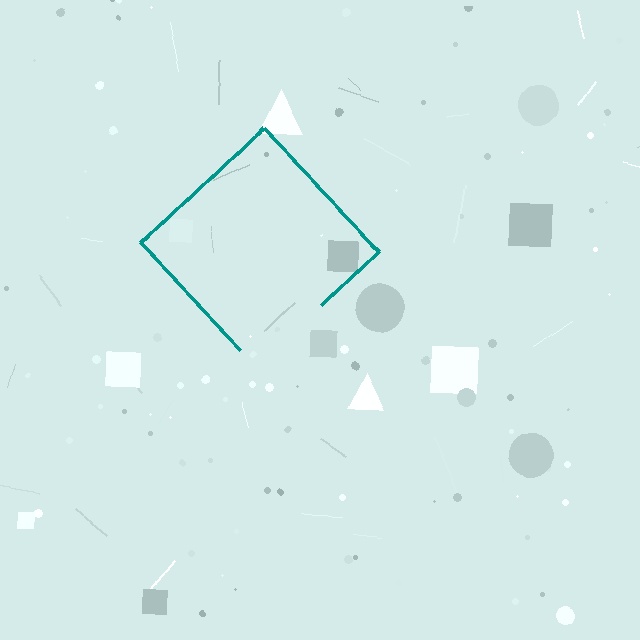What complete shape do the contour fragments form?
The contour fragments form a diamond.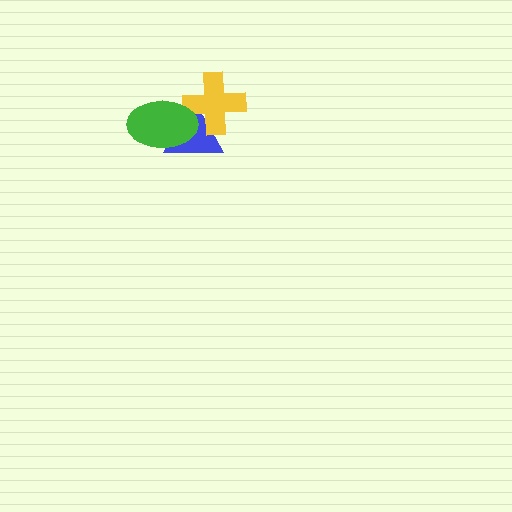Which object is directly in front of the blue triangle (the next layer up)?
The yellow cross is directly in front of the blue triangle.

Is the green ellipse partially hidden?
No, no other shape covers it.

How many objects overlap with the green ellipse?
2 objects overlap with the green ellipse.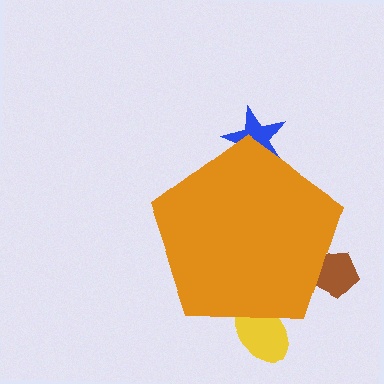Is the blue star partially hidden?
Yes, the blue star is partially hidden behind the orange pentagon.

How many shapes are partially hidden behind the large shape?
3 shapes are partially hidden.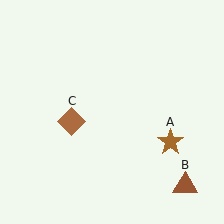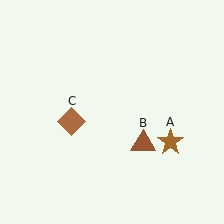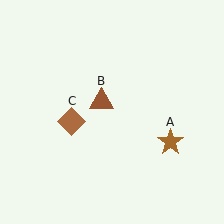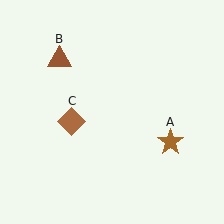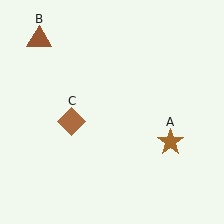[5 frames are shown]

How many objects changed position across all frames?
1 object changed position: brown triangle (object B).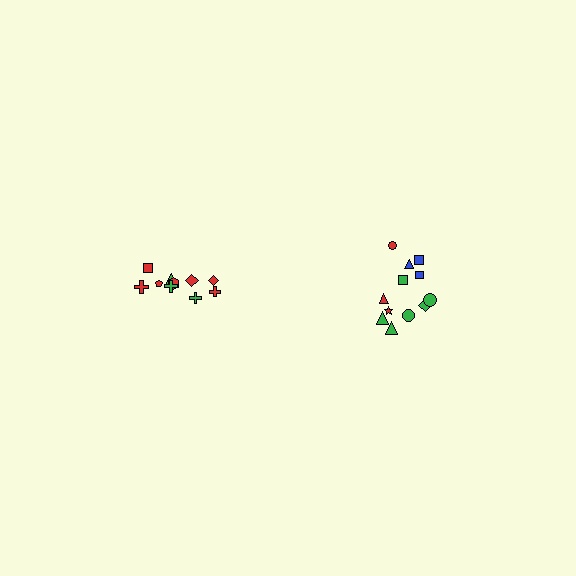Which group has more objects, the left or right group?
The right group.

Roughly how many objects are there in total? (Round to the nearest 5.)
Roughly 20 objects in total.